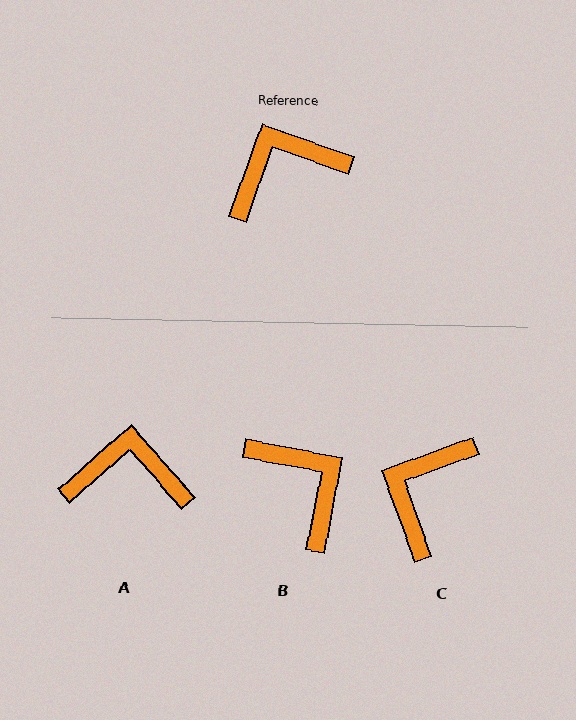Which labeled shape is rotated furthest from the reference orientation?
B, about 81 degrees away.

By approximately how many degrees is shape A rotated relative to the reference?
Approximately 29 degrees clockwise.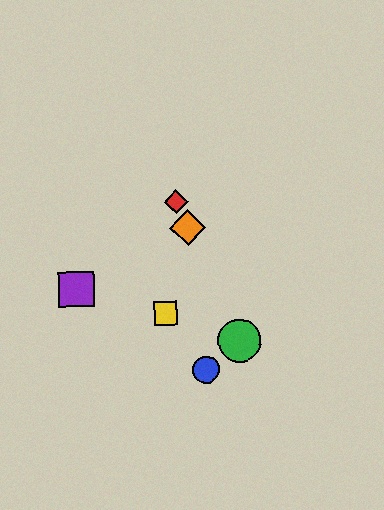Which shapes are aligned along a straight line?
The red diamond, the green circle, the orange diamond are aligned along a straight line.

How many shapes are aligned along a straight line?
3 shapes (the red diamond, the green circle, the orange diamond) are aligned along a straight line.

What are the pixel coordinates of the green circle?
The green circle is at (239, 340).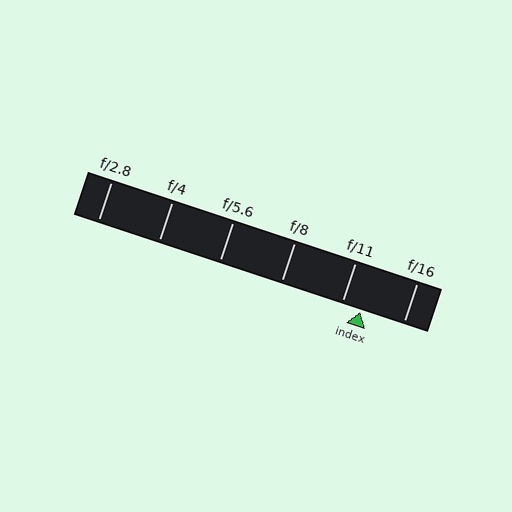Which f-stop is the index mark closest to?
The index mark is closest to f/11.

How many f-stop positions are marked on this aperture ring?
There are 6 f-stop positions marked.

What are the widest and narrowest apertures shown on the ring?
The widest aperture shown is f/2.8 and the narrowest is f/16.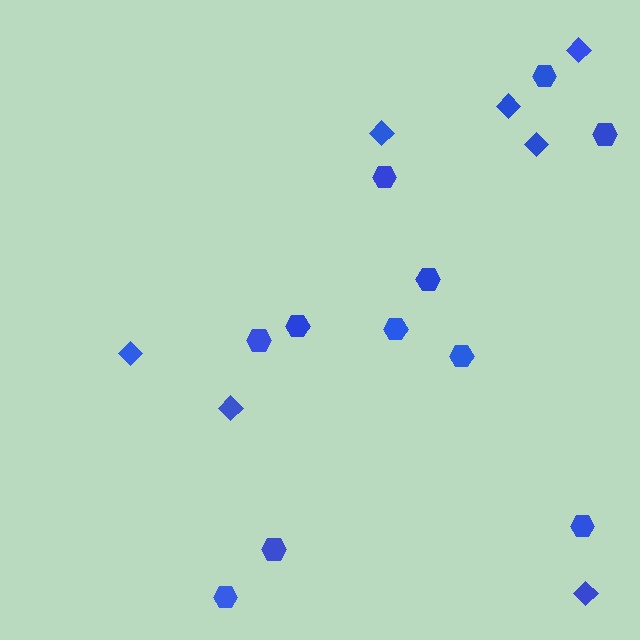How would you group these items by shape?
There are 2 groups: one group of diamonds (7) and one group of hexagons (11).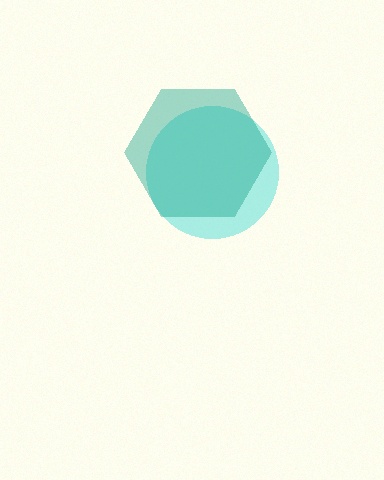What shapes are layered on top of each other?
The layered shapes are: a cyan circle, a teal hexagon.